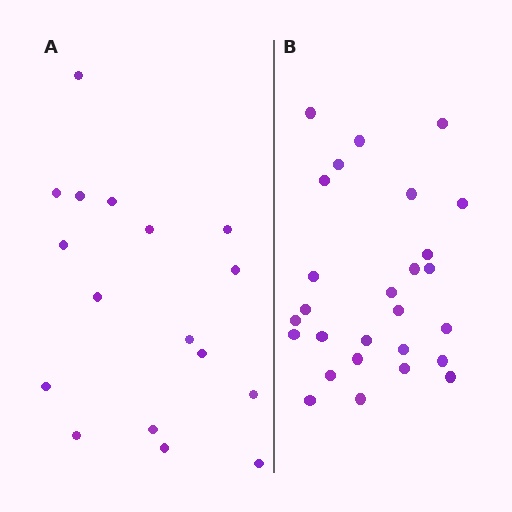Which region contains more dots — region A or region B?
Region B (the right region) has more dots.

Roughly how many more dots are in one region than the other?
Region B has roughly 10 or so more dots than region A.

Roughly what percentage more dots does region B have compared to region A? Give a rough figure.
About 60% more.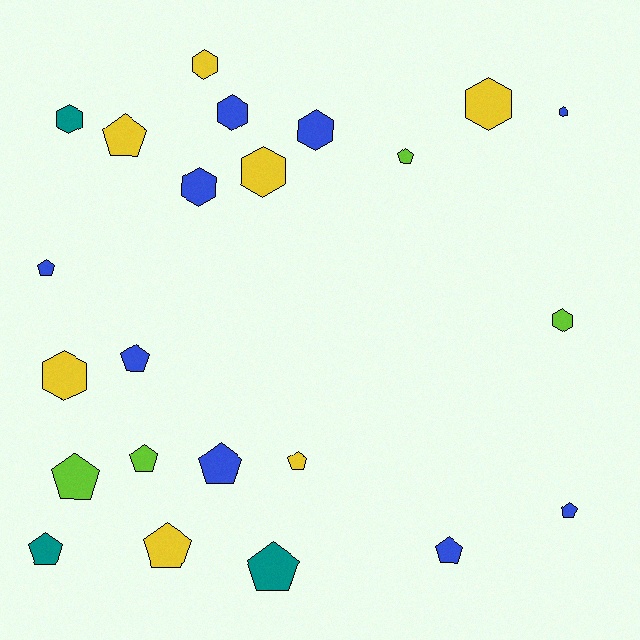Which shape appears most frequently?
Pentagon, with 13 objects.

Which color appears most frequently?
Blue, with 9 objects.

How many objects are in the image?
There are 23 objects.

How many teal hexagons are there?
There is 1 teal hexagon.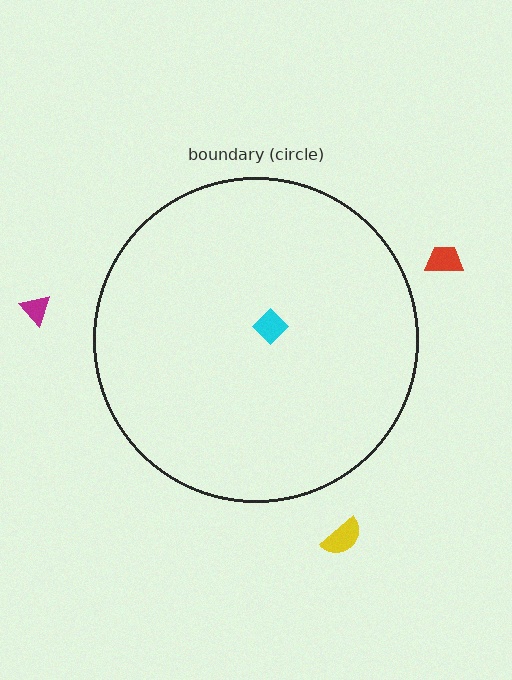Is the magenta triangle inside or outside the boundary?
Outside.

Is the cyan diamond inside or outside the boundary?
Inside.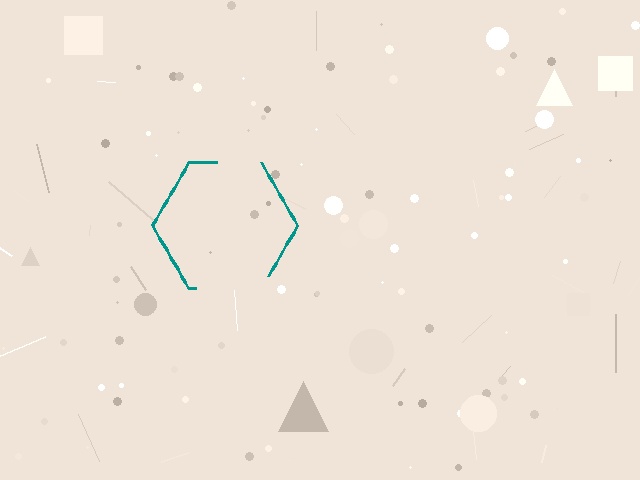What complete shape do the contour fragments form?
The contour fragments form a hexagon.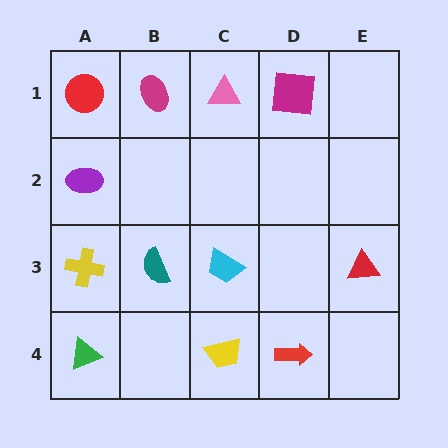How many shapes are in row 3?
4 shapes.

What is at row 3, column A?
A yellow cross.